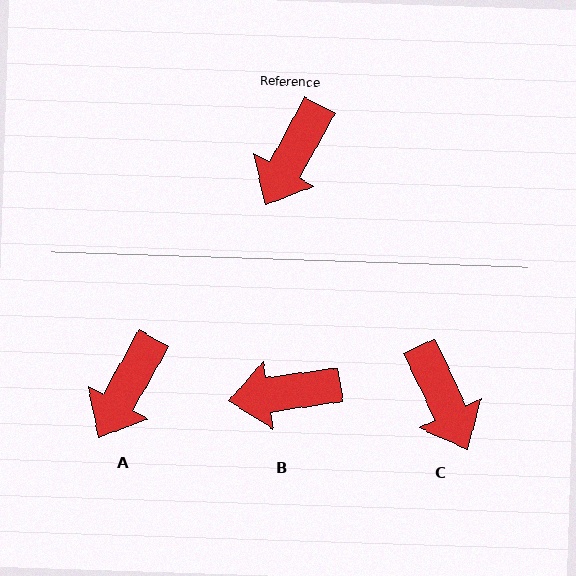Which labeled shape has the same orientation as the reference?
A.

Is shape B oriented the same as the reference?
No, it is off by about 53 degrees.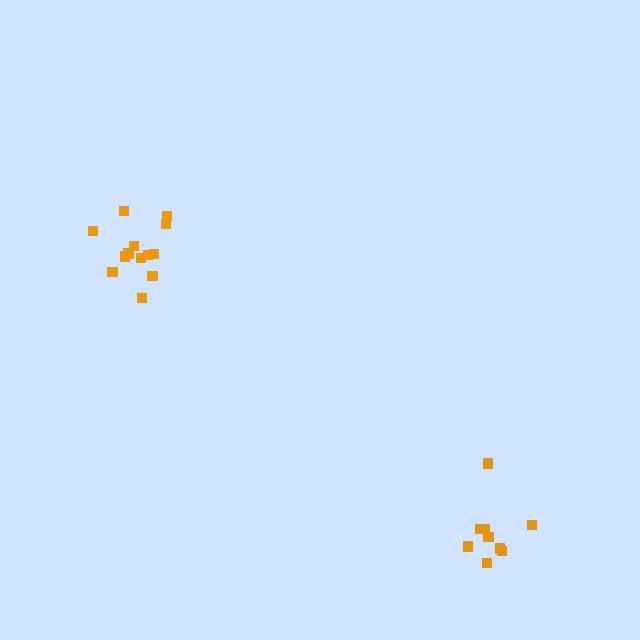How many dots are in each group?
Group 1: 9 dots, Group 2: 13 dots (22 total).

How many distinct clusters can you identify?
There are 2 distinct clusters.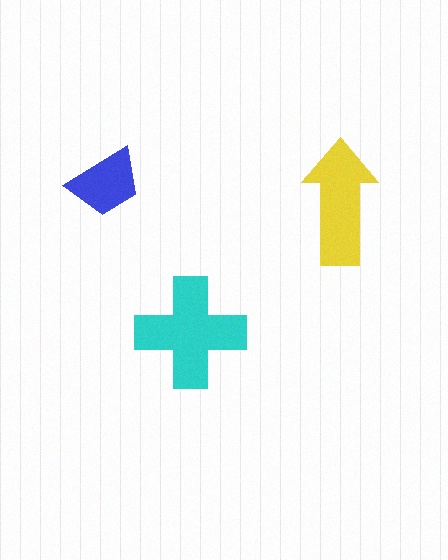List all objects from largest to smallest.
The cyan cross, the yellow arrow, the blue trapezoid.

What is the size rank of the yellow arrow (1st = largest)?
2nd.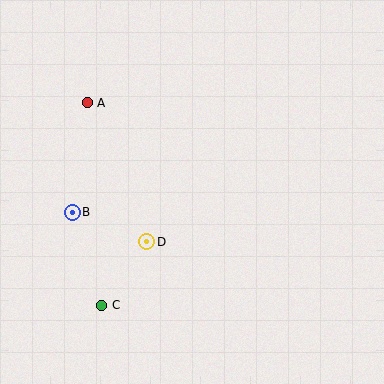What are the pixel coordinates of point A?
Point A is at (87, 103).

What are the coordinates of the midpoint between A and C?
The midpoint between A and C is at (95, 204).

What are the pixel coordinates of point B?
Point B is at (72, 213).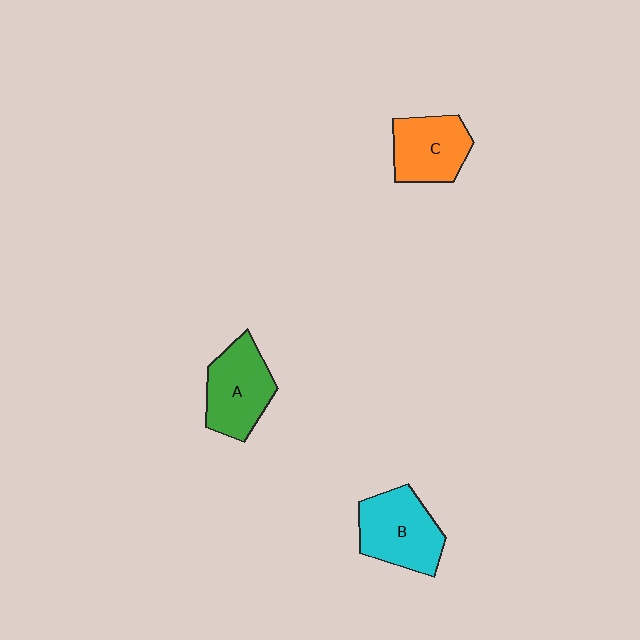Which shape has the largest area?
Shape B (cyan).